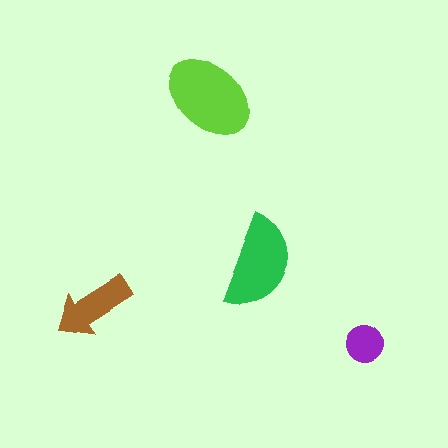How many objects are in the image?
There are 4 objects in the image.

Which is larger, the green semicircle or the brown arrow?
The green semicircle.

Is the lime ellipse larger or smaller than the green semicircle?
Larger.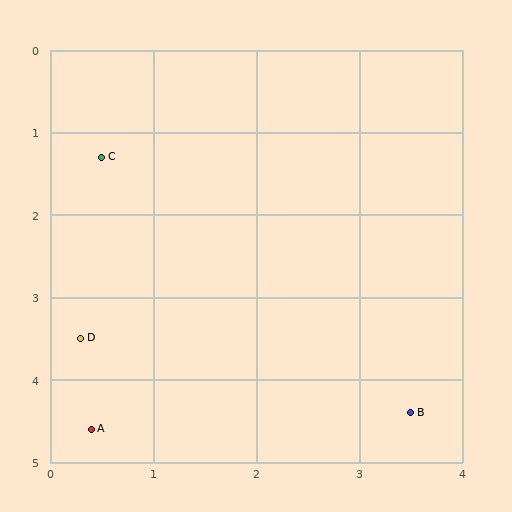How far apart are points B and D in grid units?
Points B and D are about 3.3 grid units apart.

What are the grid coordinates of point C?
Point C is at approximately (0.5, 1.3).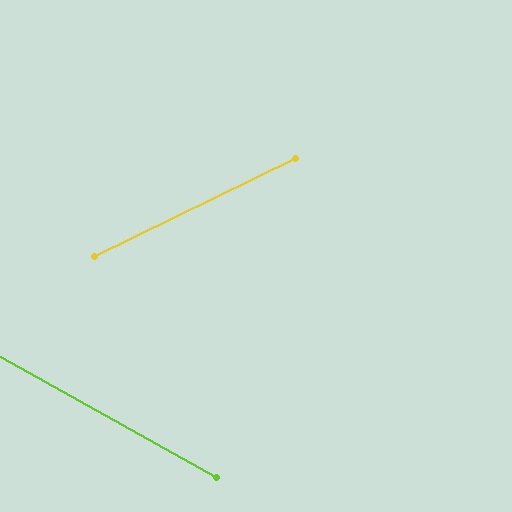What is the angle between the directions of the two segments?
Approximately 55 degrees.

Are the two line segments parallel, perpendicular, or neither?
Neither parallel nor perpendicular — they differ by about 55°.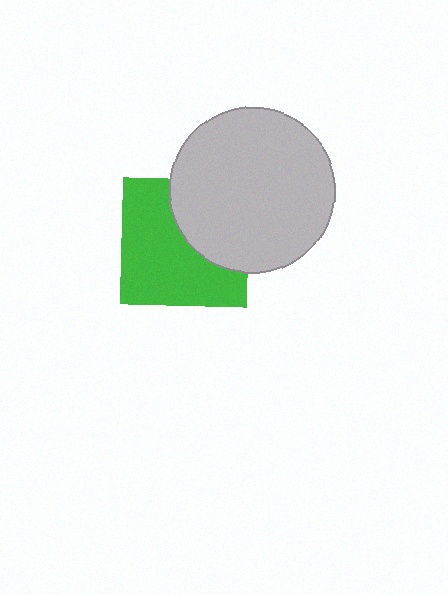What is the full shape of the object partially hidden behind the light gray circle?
The partially hidden object is a green square.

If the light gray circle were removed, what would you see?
You would see the complete green square.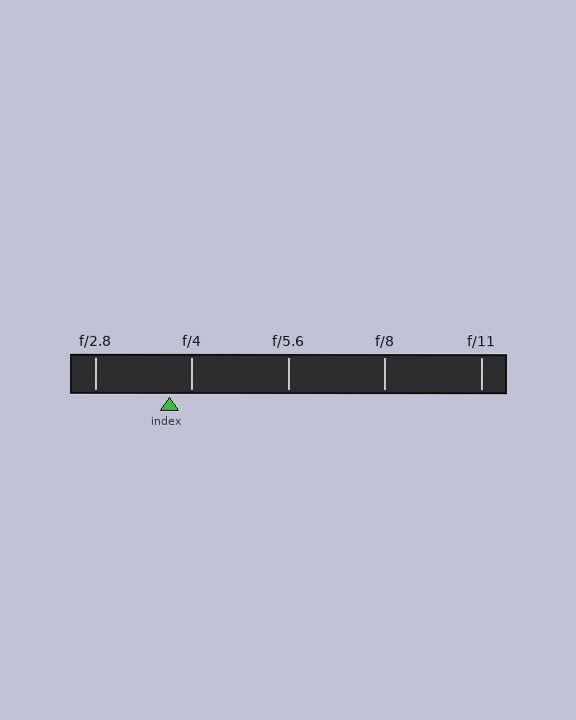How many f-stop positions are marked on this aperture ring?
There are 5 f-stop positions marked.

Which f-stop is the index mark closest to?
The index mark is closest to f/4.